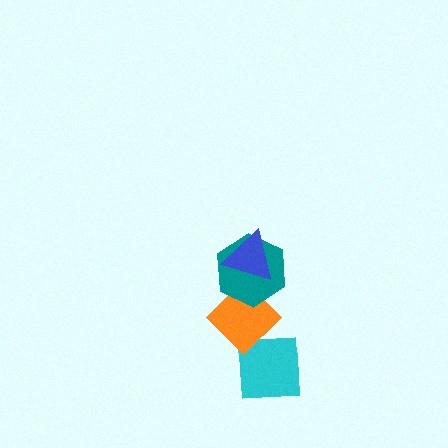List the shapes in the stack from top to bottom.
From top to bottom: the blue triangle, the teal hexagon, the orange diamond, the cyan square.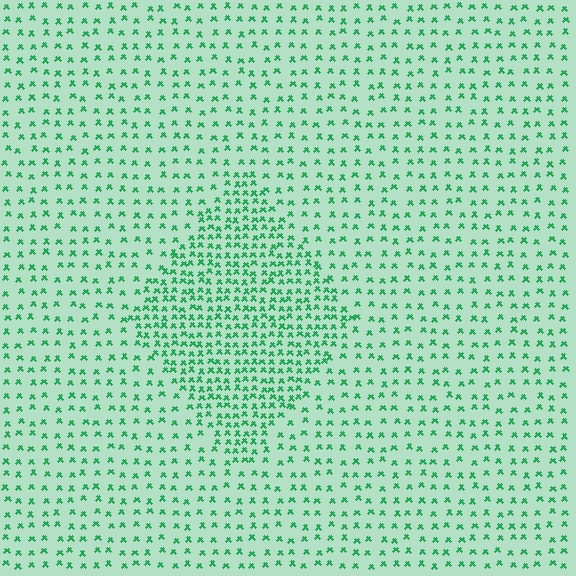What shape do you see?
I see a diamond.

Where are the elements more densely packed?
The elements are more densely packed inside the diamond boundary.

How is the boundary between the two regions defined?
The boundary is defined by a change in element density (approximately 2.1x ratio). All elements are the same color, size, and shape.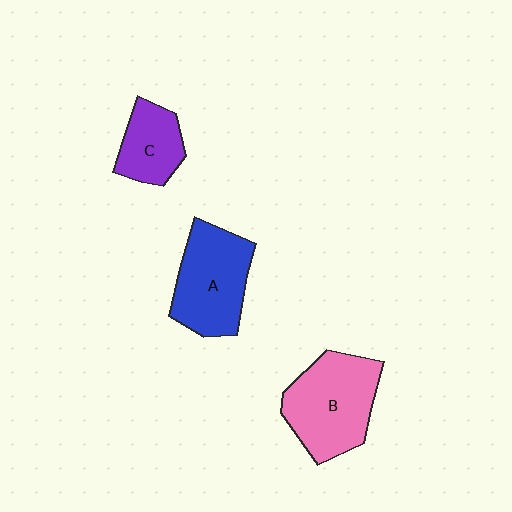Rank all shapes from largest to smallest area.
From largest to smallest: B (pink), A (blue), C (purple).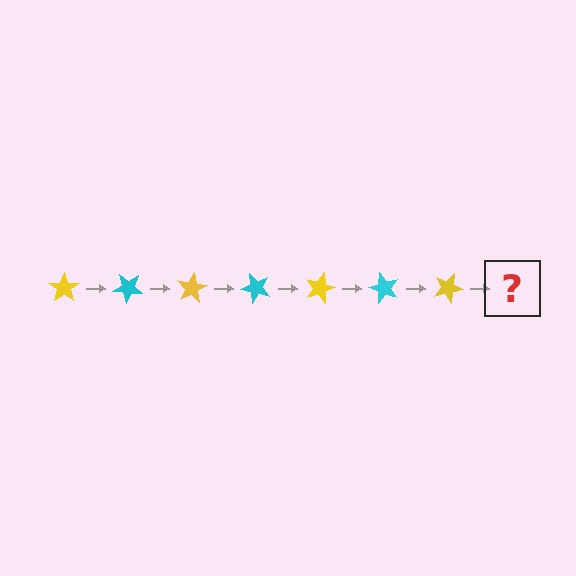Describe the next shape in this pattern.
It should be a cyan star, rotated 280 degrees from the start.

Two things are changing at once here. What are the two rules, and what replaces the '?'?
The two rules are that it rotates 40 degrees each step and the color cycles through yellow and cyan. The '?' should be a cyan star, rotated 280 degrees from the start.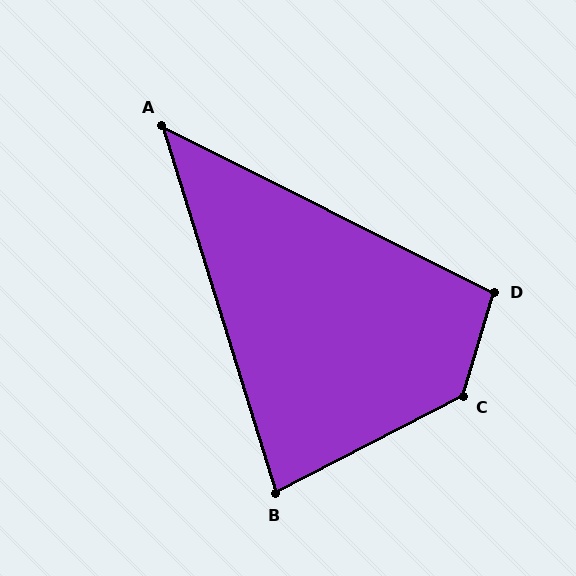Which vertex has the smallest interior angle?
A, at approximately 46 degrees.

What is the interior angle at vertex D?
Approximately 100 degrees (obtuse).